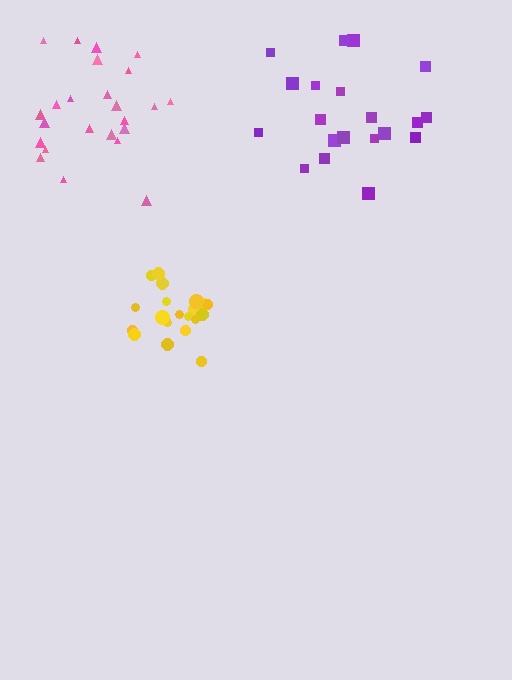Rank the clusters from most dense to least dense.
yellow, pink, purple.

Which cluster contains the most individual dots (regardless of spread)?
Pink (24).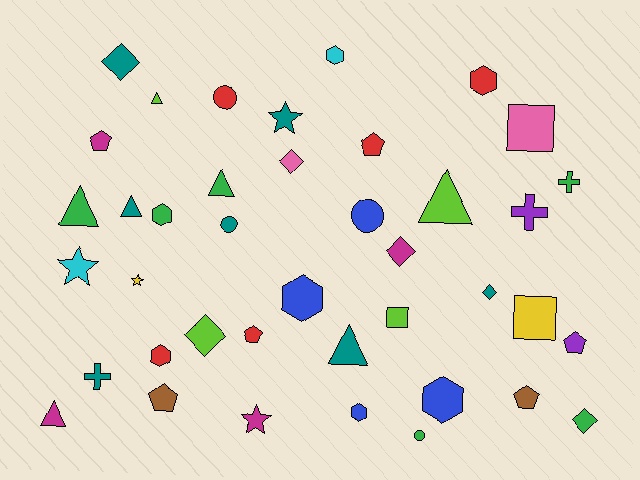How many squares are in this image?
There are 3 squares.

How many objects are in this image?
There are 40 objects.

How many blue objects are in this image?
There are 4 blue objects.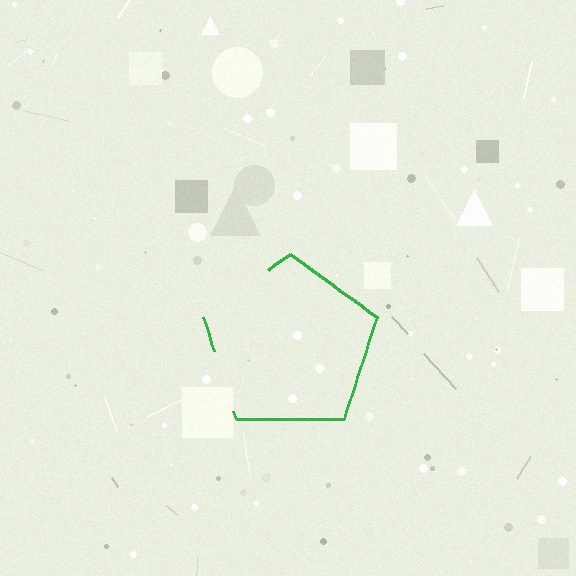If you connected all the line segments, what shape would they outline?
They would outline a pentagon.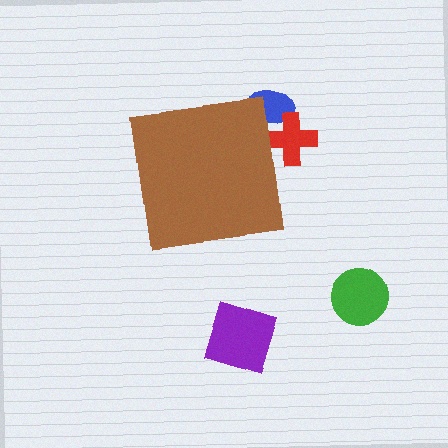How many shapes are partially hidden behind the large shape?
2 shapes are partially hidden.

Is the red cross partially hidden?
Yes, the red cross is partially hidden behind the brown square.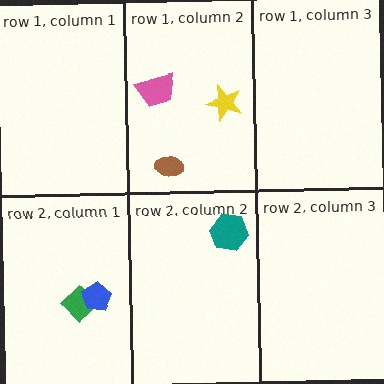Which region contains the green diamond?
The row 2, column 1 region.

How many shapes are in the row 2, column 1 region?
2.